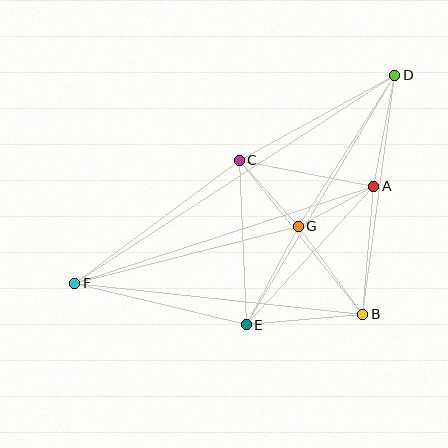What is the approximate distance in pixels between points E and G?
The distance between E and G is approximately 111 pixels.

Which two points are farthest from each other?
Points D and F are farthest from each other.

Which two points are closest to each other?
Points A and G are closest to each other.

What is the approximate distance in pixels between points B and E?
The distance between B and E is approximately 117 pixels.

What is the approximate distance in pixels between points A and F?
The distance between A and F is approximately 314 pixels.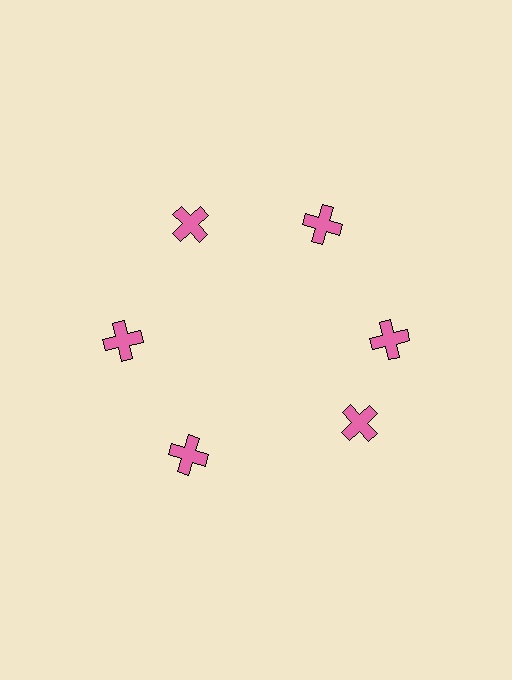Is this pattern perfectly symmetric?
No. The 6 pink crosses are arranged in a ring, but one element near the 5 o'clock position is rotated out of alignment along the ring, breaking the 6-fold rotational symmetry.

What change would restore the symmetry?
The symmetry would be restored by rotating it back into even spacing with its neighbors so that all 6 crosses sit at equal angles and equal distance from the center.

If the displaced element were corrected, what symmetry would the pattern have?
It would have 6-fold rotational symmetry — the pattern would map onto itself every 60 degrees.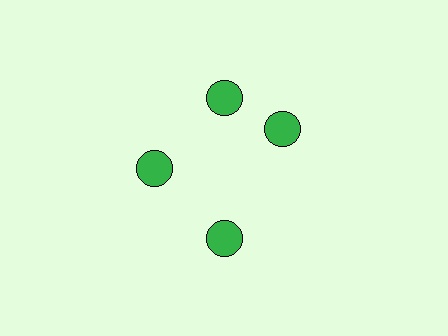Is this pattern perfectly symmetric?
No. The 4 green circles are arranged in a ring, but one element near the 3 o'clock position is rotated out of alignment along the ring, breaking the 4-fold rotational symmetry.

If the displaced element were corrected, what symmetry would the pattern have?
It would have 4-fold rotational symmetry — the pattern would map onto itself every 90 degrees.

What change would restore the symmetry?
The symmetry would be restored by rotating it back into even spacing with its neighbors so that all 4 circles sit at equal angles and equal distance from the center.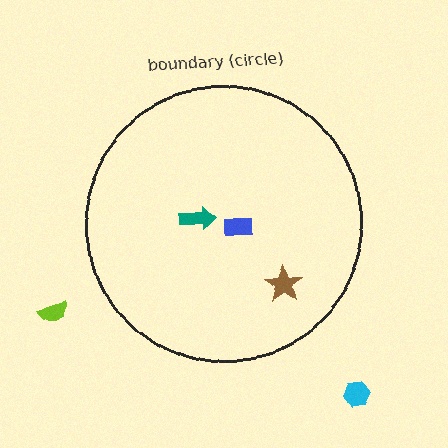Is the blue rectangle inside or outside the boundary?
Inside.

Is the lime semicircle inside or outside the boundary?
Outside.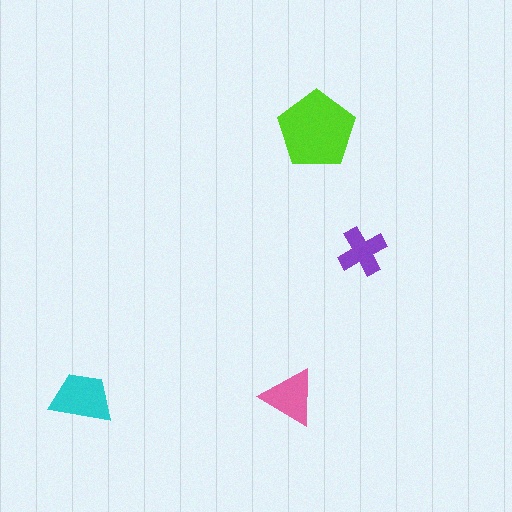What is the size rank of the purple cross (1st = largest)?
4th.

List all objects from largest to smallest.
The lime pentagon, the cyan trapezoid, the pink triangle, the purple cross.